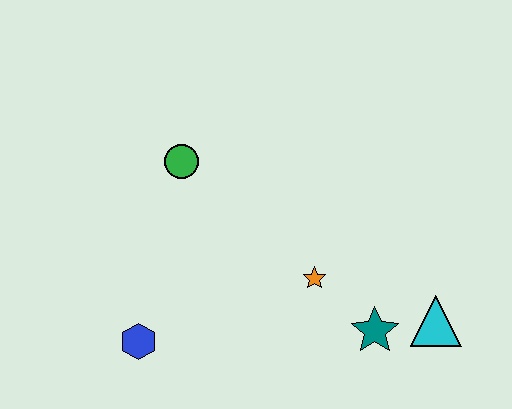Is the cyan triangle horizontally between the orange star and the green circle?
No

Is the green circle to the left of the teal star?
Yes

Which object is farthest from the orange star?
The blue hexagon is farthest from the orange star.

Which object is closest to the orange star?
The teal star is closest to the orange star.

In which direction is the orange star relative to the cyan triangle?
The orange star is to the left of the cyan triangle.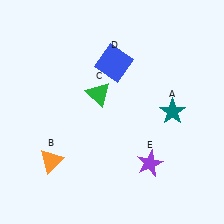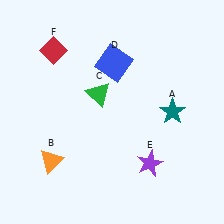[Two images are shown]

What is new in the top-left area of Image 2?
A red diamond (F) was added in the top-left area of Image 2.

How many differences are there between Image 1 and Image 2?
There is 1 difference between the two images.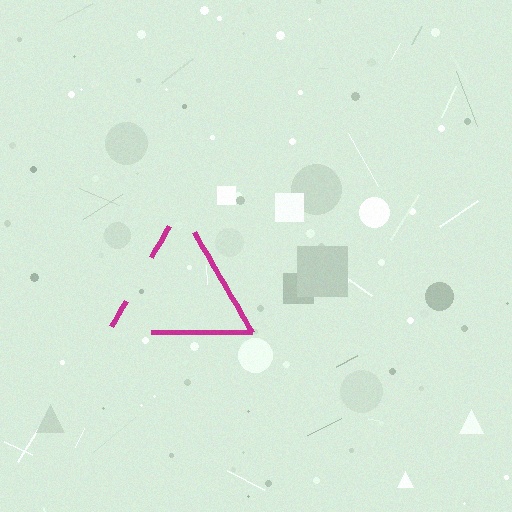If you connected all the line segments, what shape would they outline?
They would outline a triangle.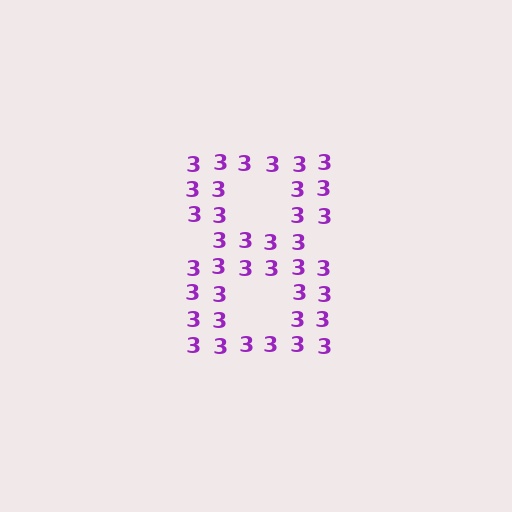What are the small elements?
The small elements are digit 3's.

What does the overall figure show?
The overall figure shows the digit 8.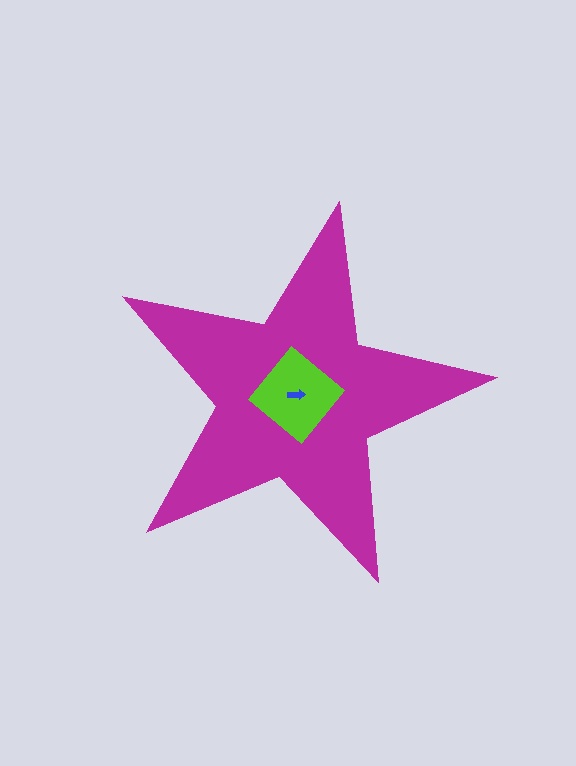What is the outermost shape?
The magenta star.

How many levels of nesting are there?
3.